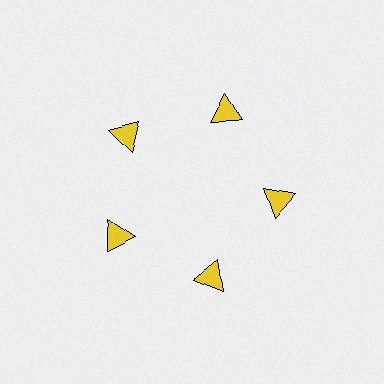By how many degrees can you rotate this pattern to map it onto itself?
The pattern maps onto itself every 72 degrees of rotation.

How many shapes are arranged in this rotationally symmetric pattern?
There are 5 shapes, arranged in 5 groups of 1.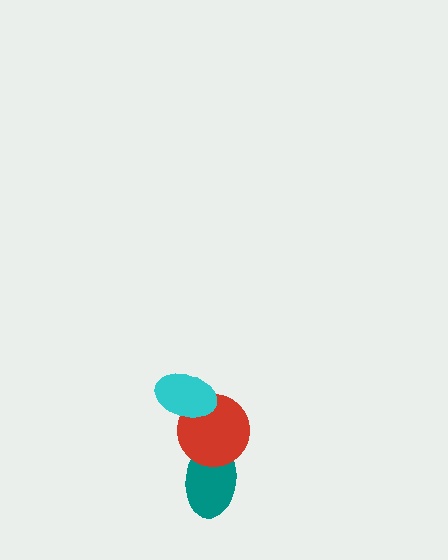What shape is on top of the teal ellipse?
The red circle is on top of the teal ellipse.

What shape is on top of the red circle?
The cyan ellipse is on top of the red circle.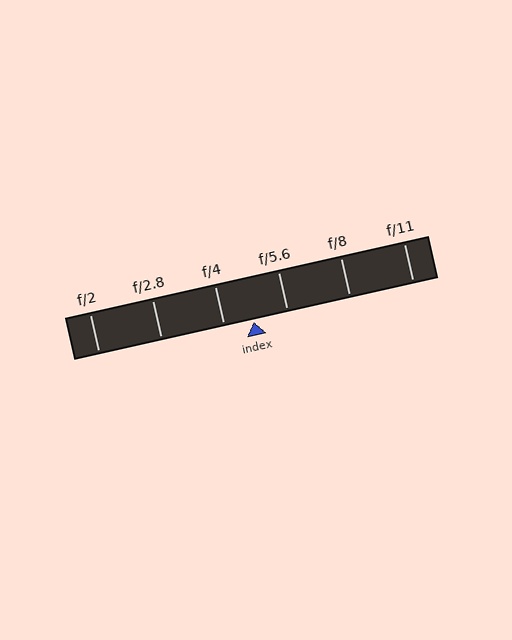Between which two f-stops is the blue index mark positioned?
The index mark is between f/4 and f/5.6.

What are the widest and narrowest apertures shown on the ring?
The widest aperture shown is f/2 and the narrowest is f/11.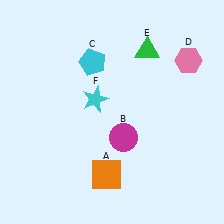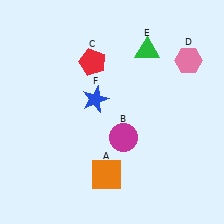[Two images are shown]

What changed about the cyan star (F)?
In Image 1, F is cyan. In Image 2, it changed to blue.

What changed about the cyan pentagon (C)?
In Image 1, C is cyan. In Image 2, it changed to red.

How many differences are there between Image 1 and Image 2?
There are 2 differences between the two images.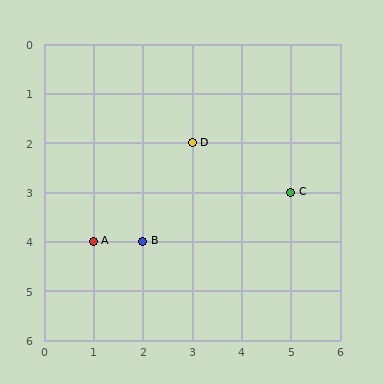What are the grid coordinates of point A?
Point A is at grid coordinates (1, 4).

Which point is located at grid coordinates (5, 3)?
Point C is at (5, 3).